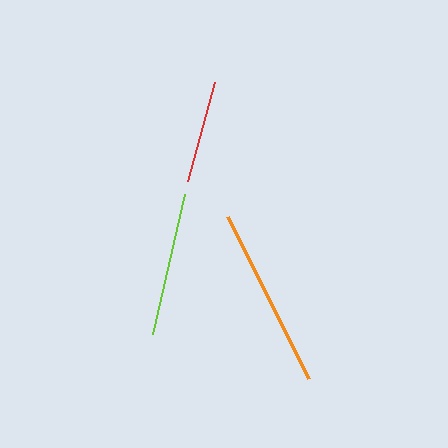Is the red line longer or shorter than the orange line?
The orange line is longer than the red line.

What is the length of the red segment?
The red segment is approximately 103 pixels long.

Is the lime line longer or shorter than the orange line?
The orange line is longer than the lime line.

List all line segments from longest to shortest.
From longest to shortest: orange, lime, red.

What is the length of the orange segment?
The orange segment is approximately 182 pixels long.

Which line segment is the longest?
The orange line is the longest at approximately 182 pixels.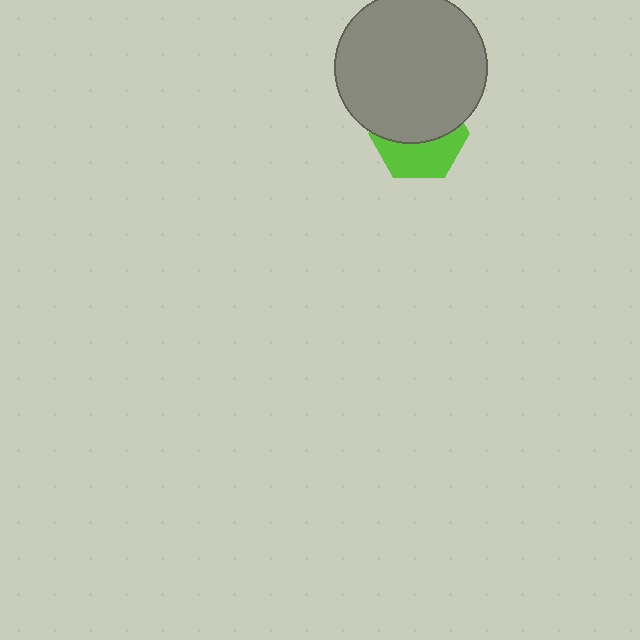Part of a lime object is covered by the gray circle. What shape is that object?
It is a hexagon.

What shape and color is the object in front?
The object in front is a gray circle.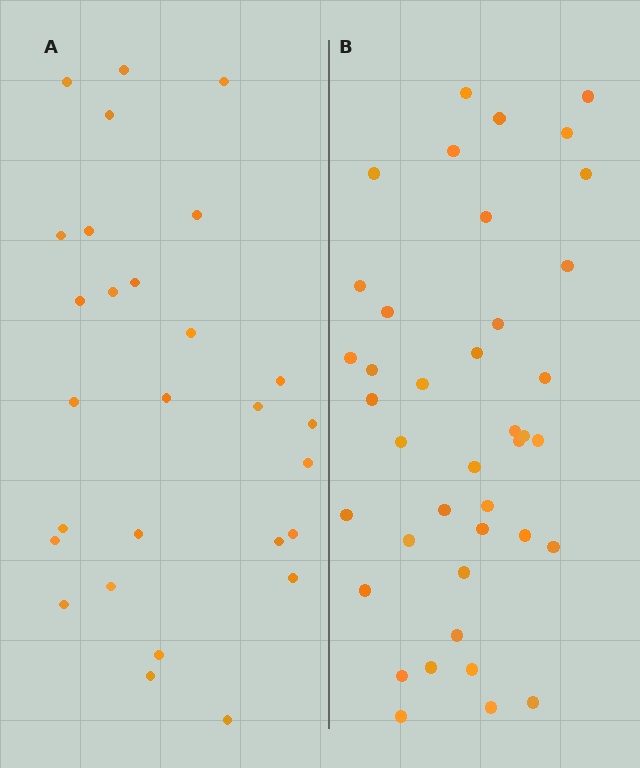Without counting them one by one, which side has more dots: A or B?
Region B (the right region) has more dots.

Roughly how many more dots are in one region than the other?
Region B has roughly 12 or so more dots than region A.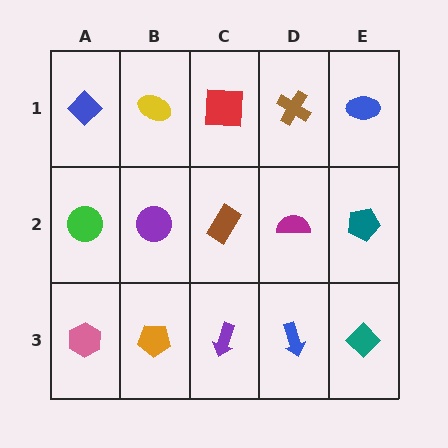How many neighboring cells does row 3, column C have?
3.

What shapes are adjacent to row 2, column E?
A blue ellipse (row 1, column E), a teal diamond (row 3, column E), a magenta semicircle (row 2, column D).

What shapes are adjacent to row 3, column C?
A brown rectangle (row 2, column C), an orange pentagon (row 3, column B), a blue arrow (row 3, column D).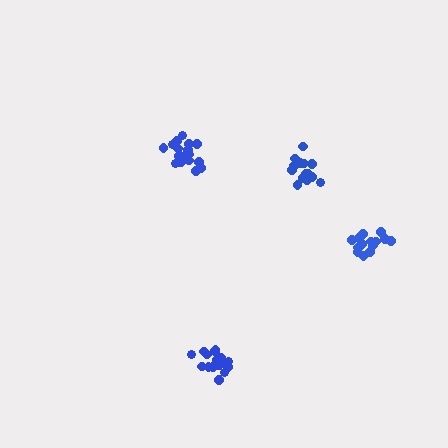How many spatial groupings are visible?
There are 4 spatial groupings.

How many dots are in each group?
Group 1: 15 dots, Group 2: 18 dots, Group 3: 17 dots, Group 4: 15 dots (65 total).